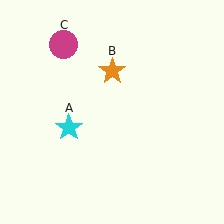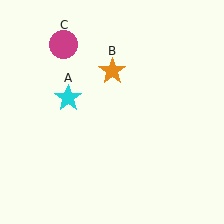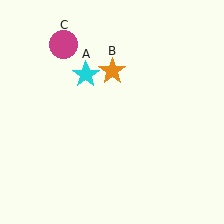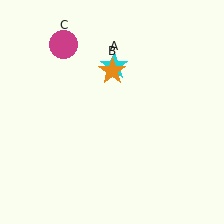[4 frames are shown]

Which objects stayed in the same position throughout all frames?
Orange star (object B) and magenta circle (object C) remained stationary.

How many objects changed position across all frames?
1 object changed position: cyan star (object A).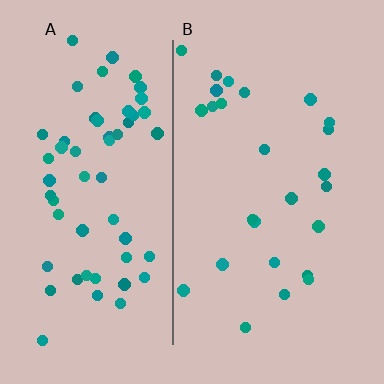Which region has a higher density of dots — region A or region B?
A (the left).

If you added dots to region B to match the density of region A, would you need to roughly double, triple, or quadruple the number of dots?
Approximately double.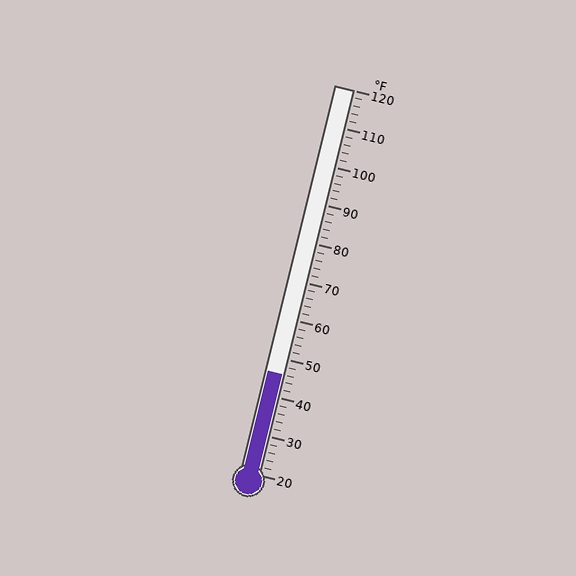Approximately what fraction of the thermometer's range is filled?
The thermometer is filled to approximately 25% of its range.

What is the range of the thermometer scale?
The thermometer scale ranges from 20°F to 120°F.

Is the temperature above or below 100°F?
The temperature is below 100°F.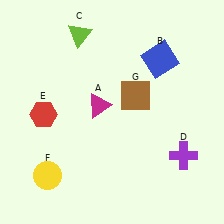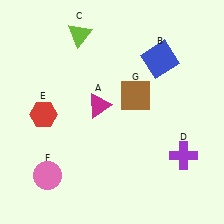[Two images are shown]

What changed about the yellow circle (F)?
In Image 1, F is yellow. In Image 2, it changed to pink.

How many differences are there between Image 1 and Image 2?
There is 1 difference between the two images.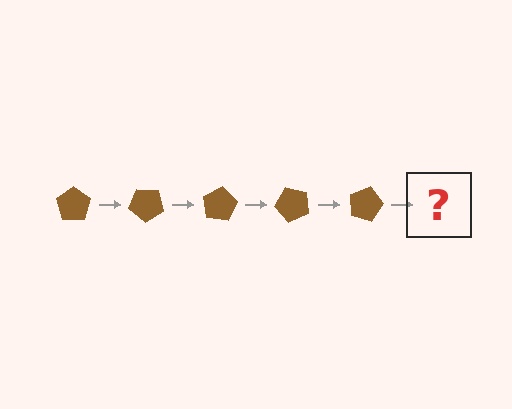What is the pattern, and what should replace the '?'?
The pattern is that the pentagon rotates 40 degrees each step. The '?' should be a brown pentagon rotated 200 degrees.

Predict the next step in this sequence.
The next step is a brown pentagon rotated 200 degrees.